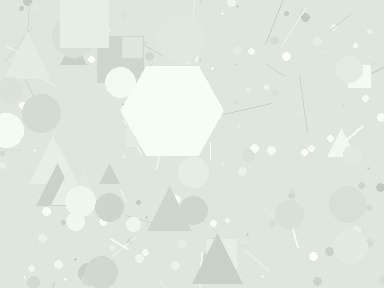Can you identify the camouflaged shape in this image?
The camouflaged shape is a hexagon.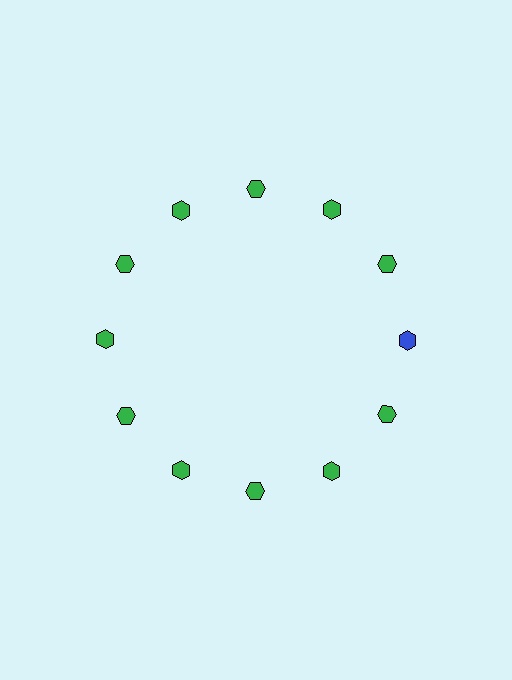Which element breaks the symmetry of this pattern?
The blue hexagon at roughly the 3 o'clock position breaks the symmetry. All other shapes are green hexagons.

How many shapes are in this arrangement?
There are 12 shapes arranged in a ring pattern.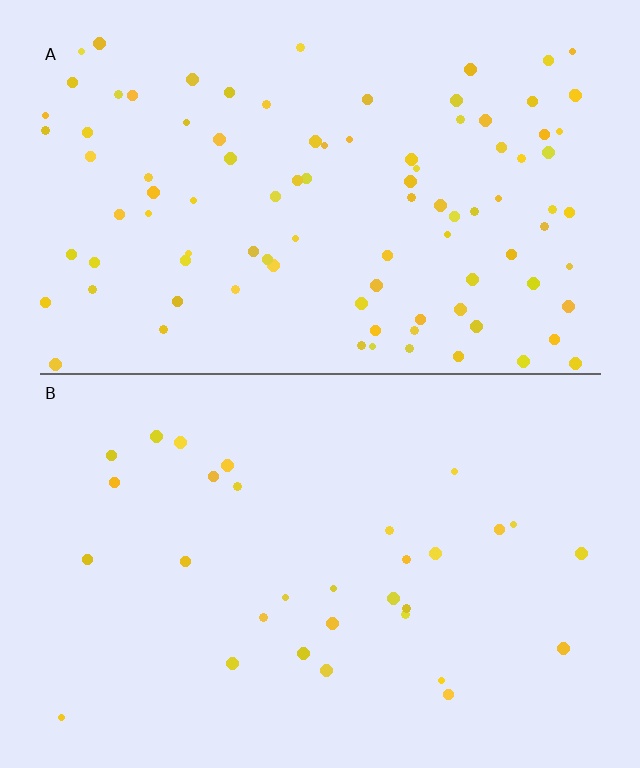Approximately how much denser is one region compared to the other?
Approximately 3.1× — region A over region B.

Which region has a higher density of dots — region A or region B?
A (the top).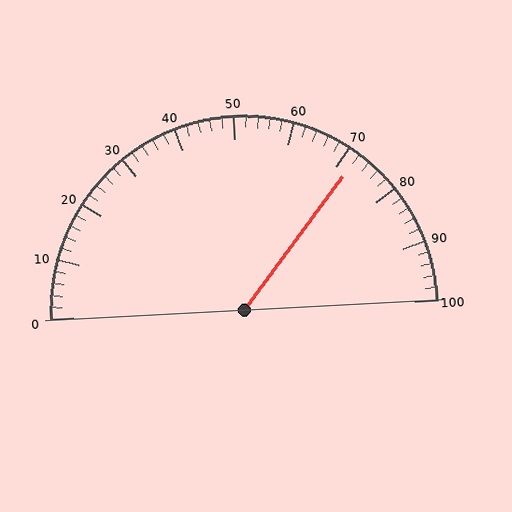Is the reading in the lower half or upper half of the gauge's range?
The reading is in the upper half of the range (0 to 100).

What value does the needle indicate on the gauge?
The needle indicates approximately 72.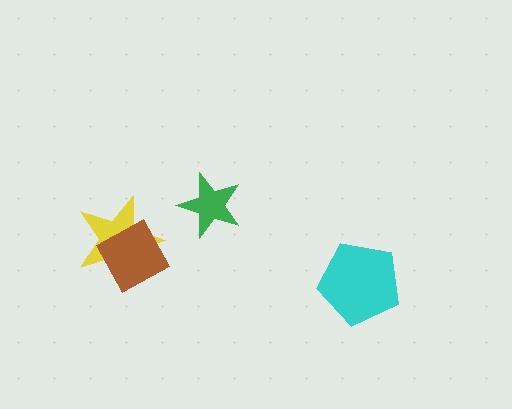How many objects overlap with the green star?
0 objects overlap with the green star.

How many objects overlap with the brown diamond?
1 object overlaps with the brown diamond.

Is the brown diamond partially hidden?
No, no other shape covers it.